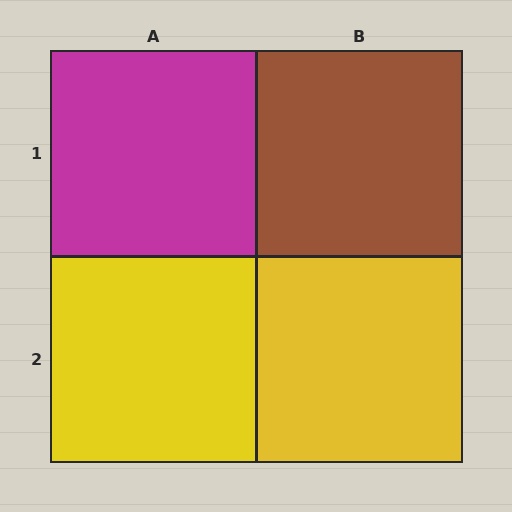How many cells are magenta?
1 cell is magenta.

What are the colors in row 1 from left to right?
Magenta, brown.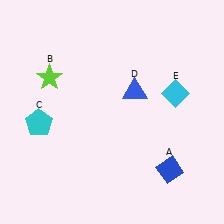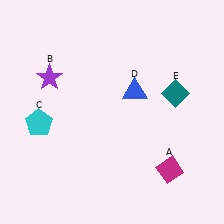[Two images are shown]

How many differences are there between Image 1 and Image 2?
There are 3 differences between the two images.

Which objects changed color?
A changed from blue to magenta. B changed from lime to purple. E changed from cyan to teal.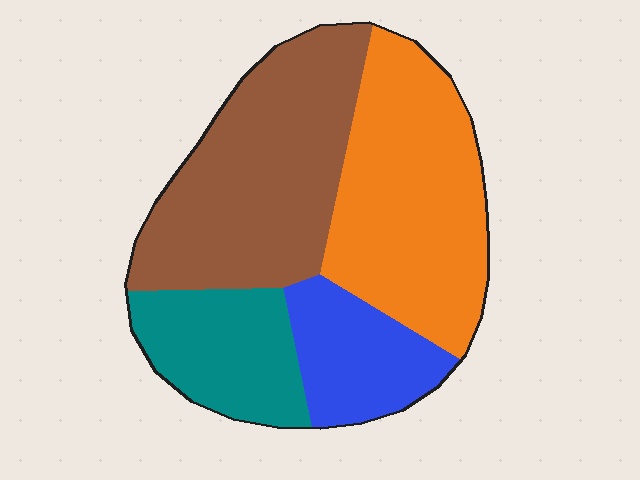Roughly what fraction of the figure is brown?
Brown covers 35% of the figure.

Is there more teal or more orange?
Orange.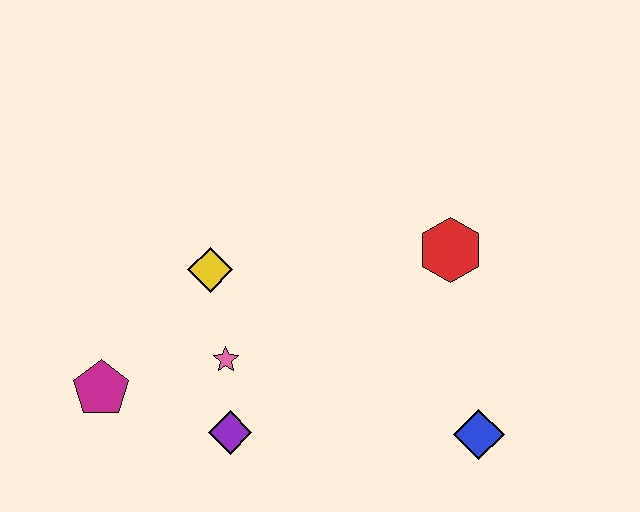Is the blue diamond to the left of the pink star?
No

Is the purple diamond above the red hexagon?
No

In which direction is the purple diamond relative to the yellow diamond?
The purple diamond is below the yellow diamond.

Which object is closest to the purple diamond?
The pink star is closest to the purple diamond.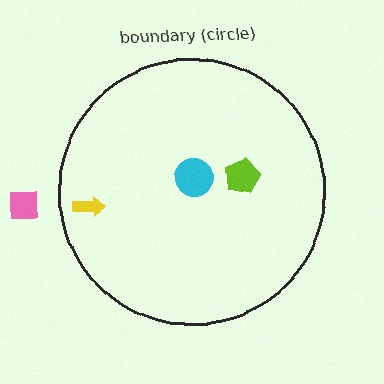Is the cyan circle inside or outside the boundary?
Inside.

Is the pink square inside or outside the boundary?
Outside.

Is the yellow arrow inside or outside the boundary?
Inside.